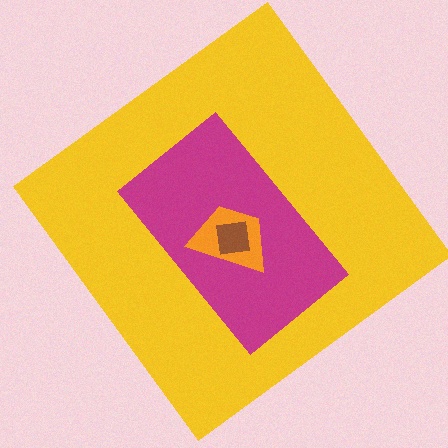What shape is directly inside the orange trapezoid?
The brown square.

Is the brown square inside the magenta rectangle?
Yes.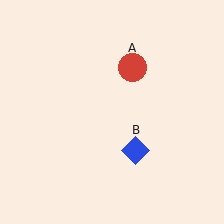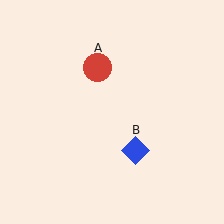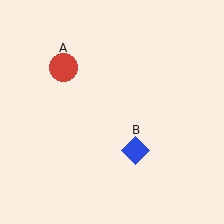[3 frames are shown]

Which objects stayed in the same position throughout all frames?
Blue diamond (object B) remained stationary.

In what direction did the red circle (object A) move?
The red circle (object A) moved left.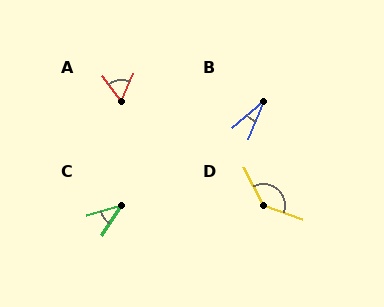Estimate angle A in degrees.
Approximately 61 degrees.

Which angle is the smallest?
B, at approximately 28 degrees.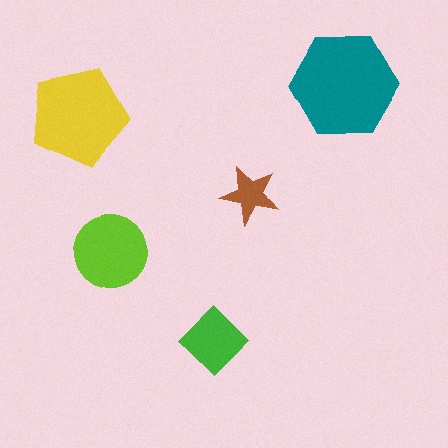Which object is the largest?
The teal hexagon.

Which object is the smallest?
The brown star.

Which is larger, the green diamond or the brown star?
The green diamond.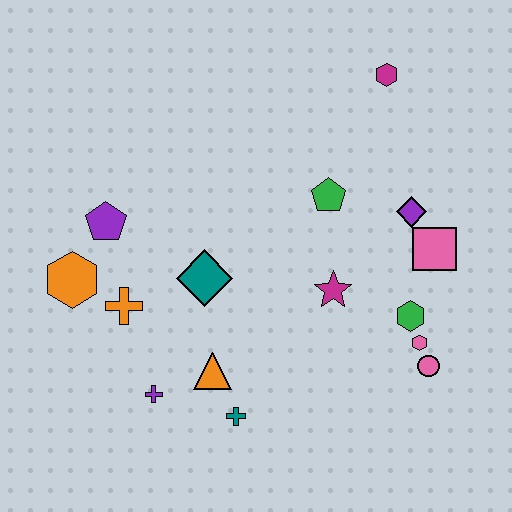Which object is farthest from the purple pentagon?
The pink circle is farthest from the purple pentagon.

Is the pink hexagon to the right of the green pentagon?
Yes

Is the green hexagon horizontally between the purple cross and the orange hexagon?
No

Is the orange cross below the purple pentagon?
Yes